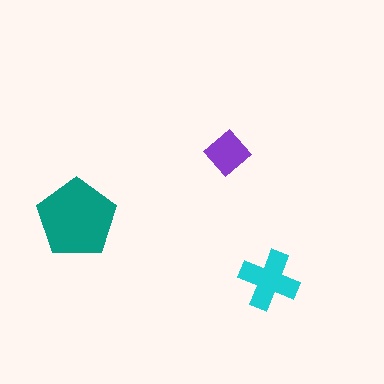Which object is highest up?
The purple diamond is topmost.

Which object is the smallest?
The purple diamond.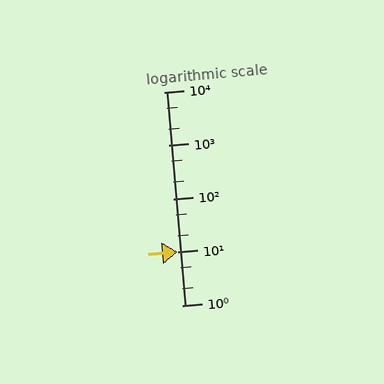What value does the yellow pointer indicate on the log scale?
The pointer indicates approximately 10.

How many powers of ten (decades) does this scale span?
The scale spans 4 decades, from 1 to 10000.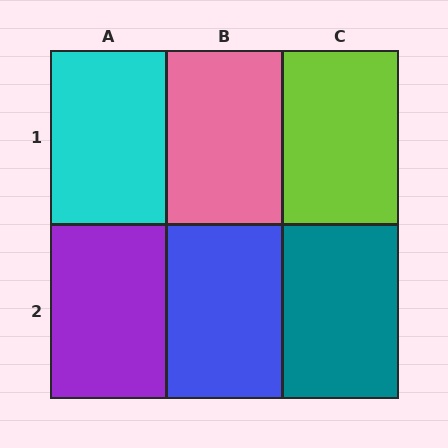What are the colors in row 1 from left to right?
Cyan, pink, lime.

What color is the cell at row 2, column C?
Teal.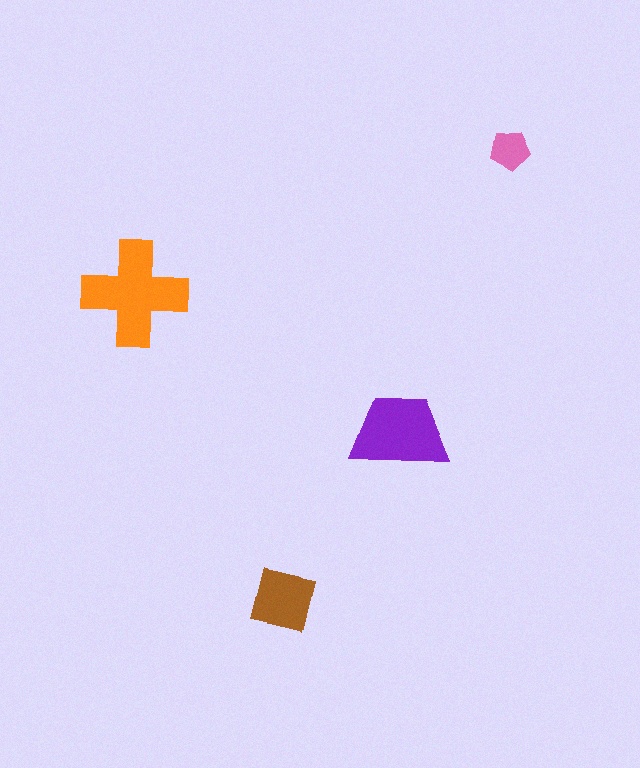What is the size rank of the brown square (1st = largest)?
3rd.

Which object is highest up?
The pink pentagon is topmost.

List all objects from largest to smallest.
The orange cross, the purple trapezoid, the brown square, the pink pentagon.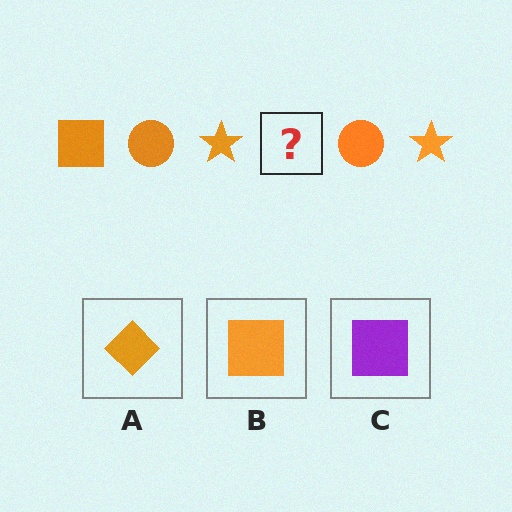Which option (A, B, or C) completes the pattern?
B.